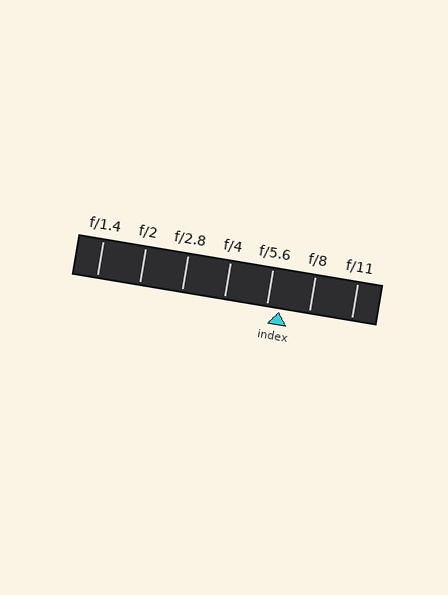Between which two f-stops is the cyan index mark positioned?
The index mark is between f/5.6 and f/8.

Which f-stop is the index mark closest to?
The index mark is closest to f/5.6.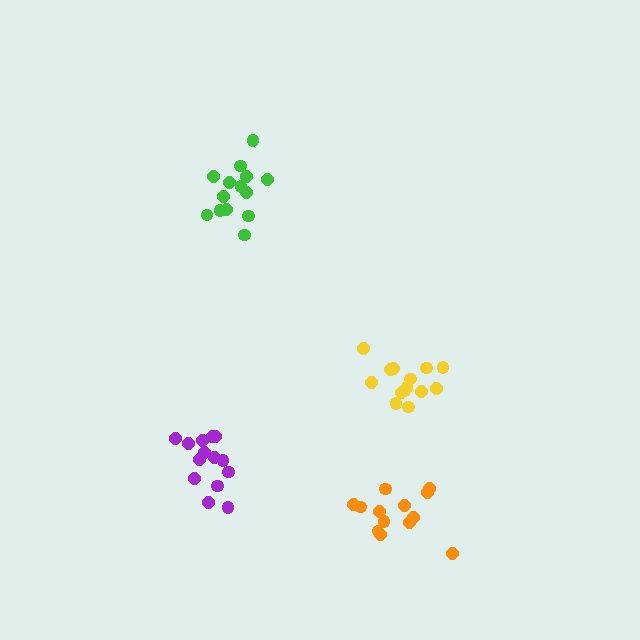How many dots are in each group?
Group 1: 14 dots, Group 2: 13 dots, Group 3: 14 dots, Group 4: 14 dots (55 total).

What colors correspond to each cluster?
The clusters are colored: yellow, orange, purple, green.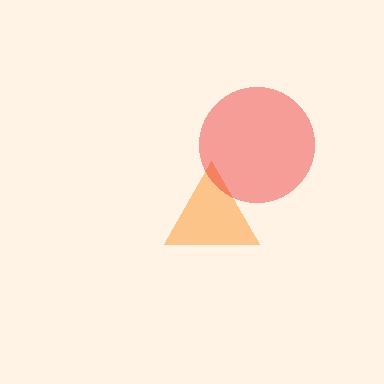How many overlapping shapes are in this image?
There are 2 overlapping shapes in the image.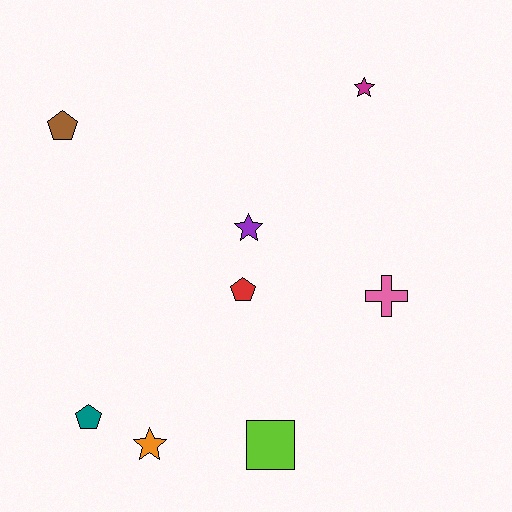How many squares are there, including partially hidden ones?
There is 1 square.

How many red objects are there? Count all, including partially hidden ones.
There is 1 red object.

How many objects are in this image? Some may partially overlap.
There are 8 objects.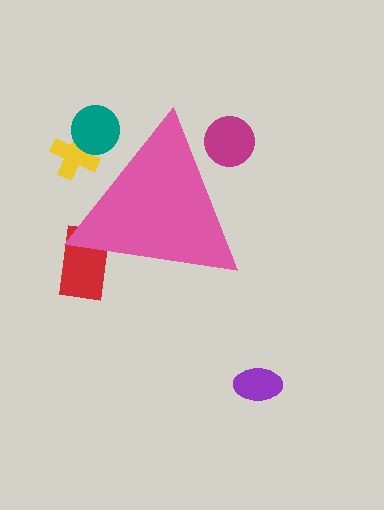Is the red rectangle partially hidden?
Yes, the red rectangle is partially hidden behind the pink triangle.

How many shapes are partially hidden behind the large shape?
4 shapes are partially hidden.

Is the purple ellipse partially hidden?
No, the purple ellipse is fully visible.